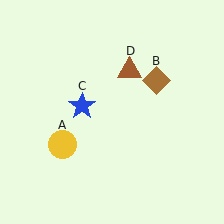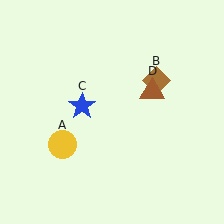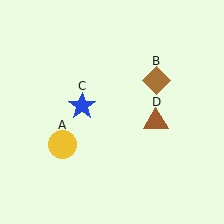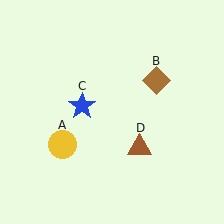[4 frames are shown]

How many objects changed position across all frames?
1 object changed position: brown triangle (object D).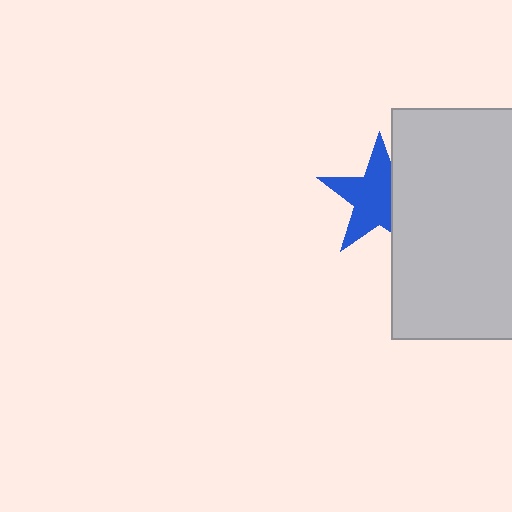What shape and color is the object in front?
The object in front is a light gray rectangle.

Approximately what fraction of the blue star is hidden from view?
Roughly 32% of the blue star is hidden behind the light gray rectangle.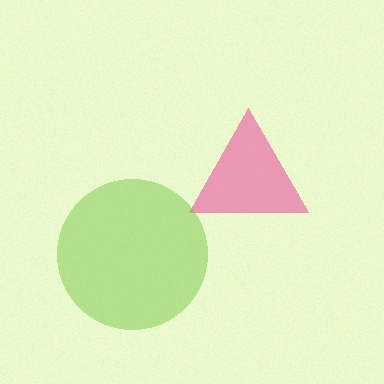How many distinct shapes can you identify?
There are 2 distinct shapes: a pink triangle, a lime circle.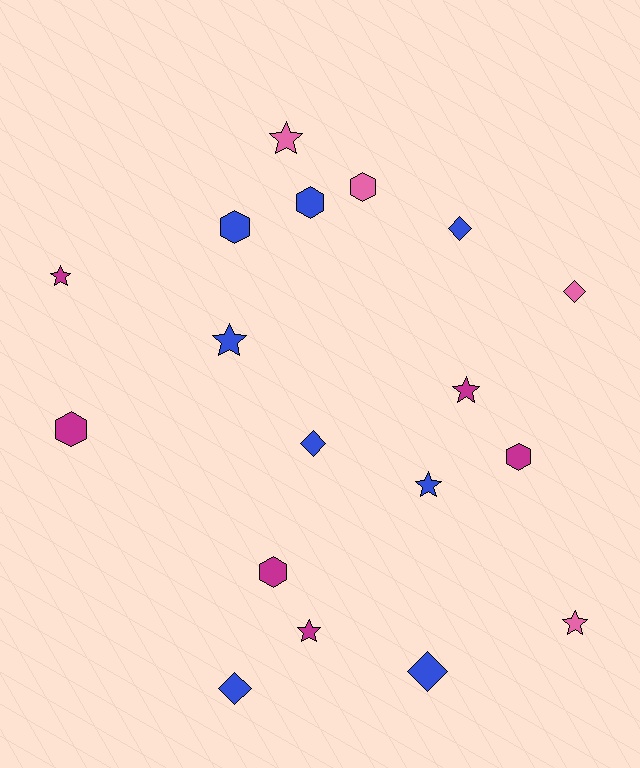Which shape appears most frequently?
Star, with 7 objects.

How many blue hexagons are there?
There are 2 blue hexagons.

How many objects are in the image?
There are 18 objects.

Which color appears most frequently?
Blue, with 8 objects.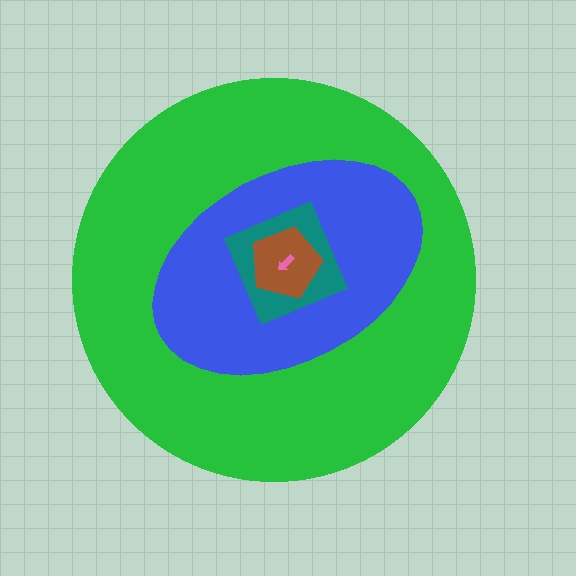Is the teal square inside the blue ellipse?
Yes.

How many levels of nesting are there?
5.